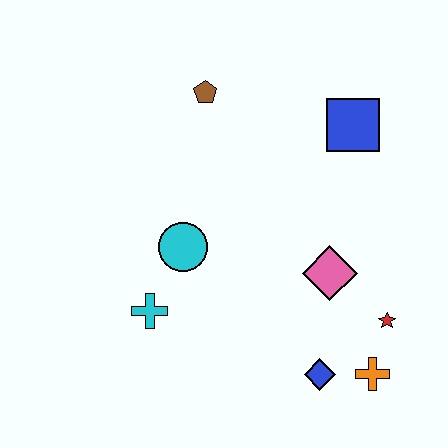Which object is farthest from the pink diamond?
The brown pentagon is farthest from the pink diamond.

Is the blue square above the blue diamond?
Yes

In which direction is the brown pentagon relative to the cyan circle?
The brown pentagon is above the cyan circle.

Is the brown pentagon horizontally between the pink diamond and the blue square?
No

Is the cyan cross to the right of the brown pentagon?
No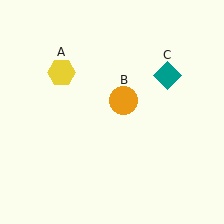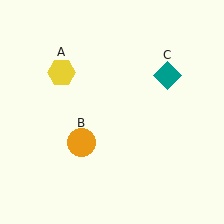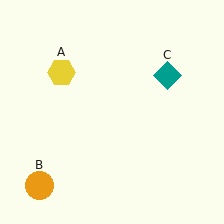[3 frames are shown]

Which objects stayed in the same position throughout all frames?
Yellow hexagon (object A) and teal diamond (object C) remained stationary.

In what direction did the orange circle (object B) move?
The orange circle (object B) moved down and to the left.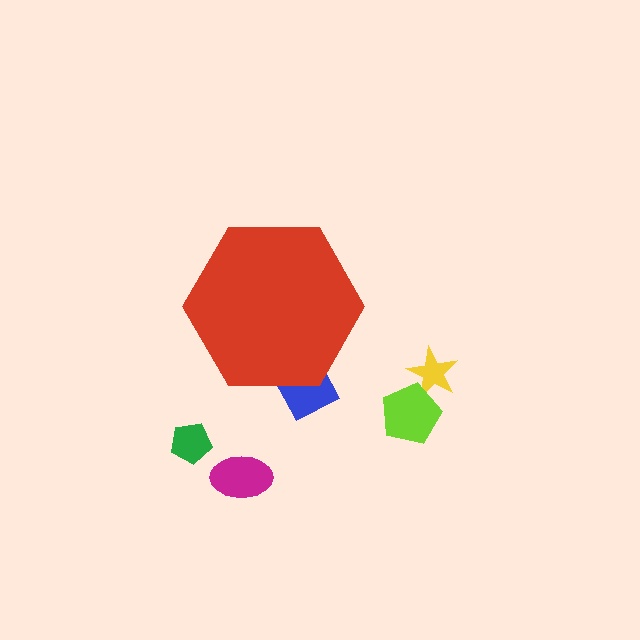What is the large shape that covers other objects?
A red hexagon.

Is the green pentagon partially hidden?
No, the green pentagon is fully visible.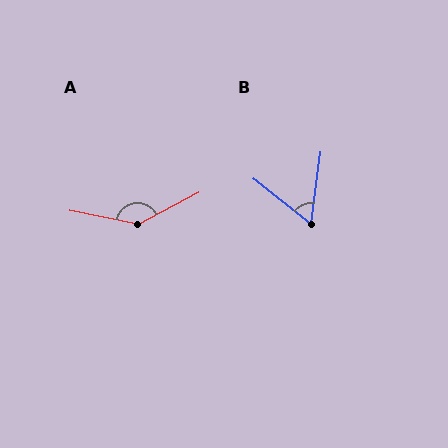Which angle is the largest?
A, at approximately 141 degrees.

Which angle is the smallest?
B, at approximately 59 degrees.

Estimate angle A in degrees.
Approximately 141 degrees.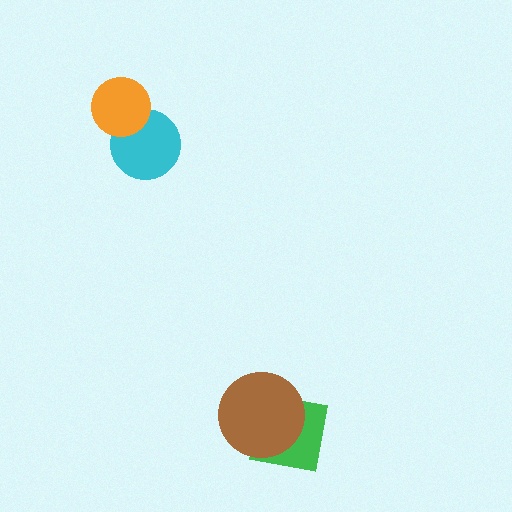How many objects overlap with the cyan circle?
1 object overlaps with the cyan circle.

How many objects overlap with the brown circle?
1 object overlaps with the brown circle.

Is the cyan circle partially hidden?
Yes, it is partially covered by another shape.